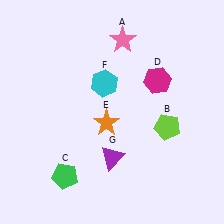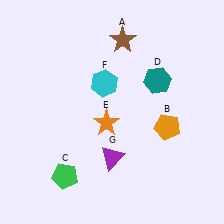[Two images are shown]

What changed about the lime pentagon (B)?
In Image 1, B is lime. In Image 2, it changed to orange.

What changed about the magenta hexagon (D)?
In Image 1, D is magenta. In Image 2, it changed to teal.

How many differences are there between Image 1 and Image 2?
There are 3 differences between the two images.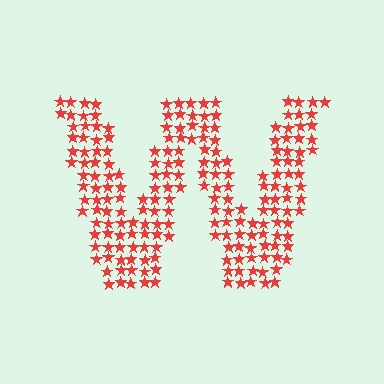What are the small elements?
The small elements are stars.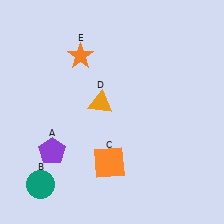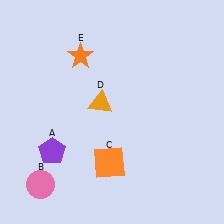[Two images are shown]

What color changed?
The circle (B) changed from teal in Image 1 to pink in Image 2.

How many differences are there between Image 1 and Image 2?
There is 1 difference between the two images.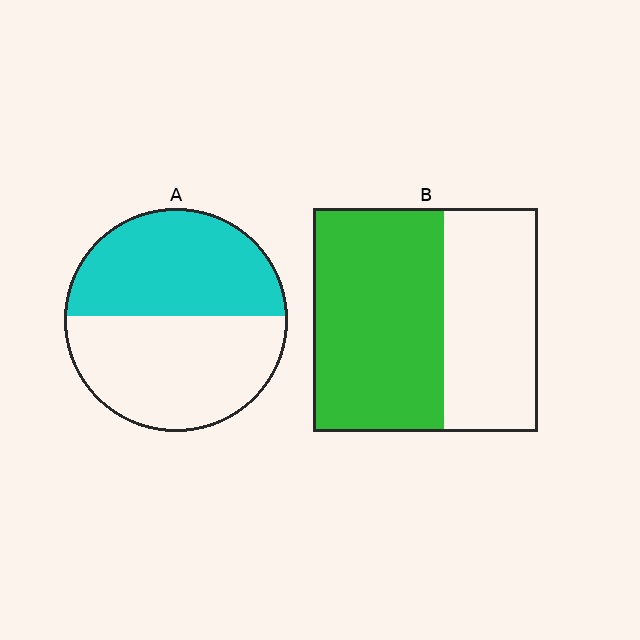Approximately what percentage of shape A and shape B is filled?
A is approximately 50% and B is approximately 60%.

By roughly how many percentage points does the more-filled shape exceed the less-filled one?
By roughly 10 percentage points (B over A).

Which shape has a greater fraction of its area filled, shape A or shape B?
Shape B.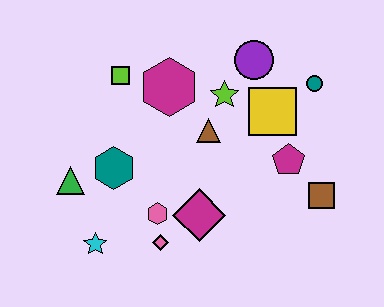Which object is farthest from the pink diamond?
The teal circle is farthest from the pink diamond.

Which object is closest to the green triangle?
The teal hexagon is closest to the green triangle.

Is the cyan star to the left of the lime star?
Yes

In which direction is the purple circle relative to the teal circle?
The purple circle is to the left of the teal circle.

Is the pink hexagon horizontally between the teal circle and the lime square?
Yes